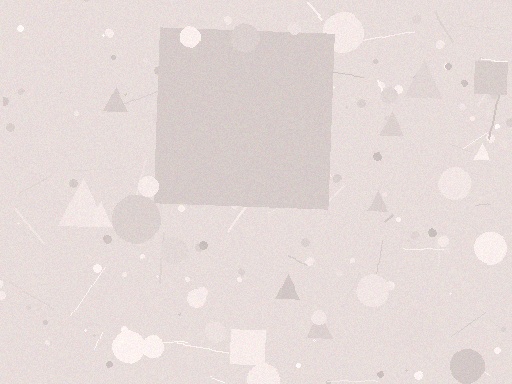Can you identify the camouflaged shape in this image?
The camouflaged shape is a square.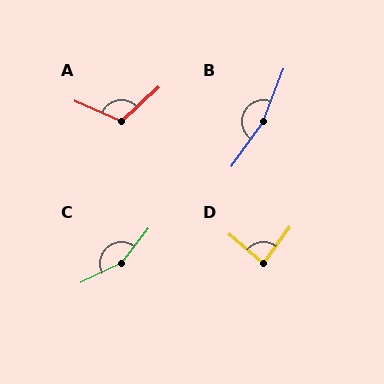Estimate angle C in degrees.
Approximately 154 degrees.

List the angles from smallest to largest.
D (86°), A (114°), C (154°), B (166°).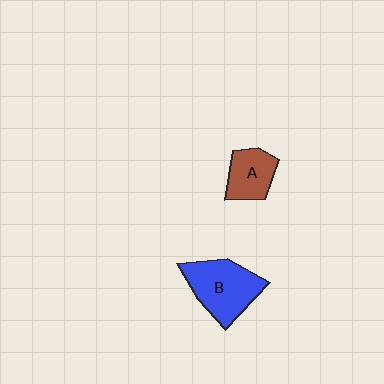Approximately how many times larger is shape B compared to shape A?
Approximately 1.7 times.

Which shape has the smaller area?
Shape A (brown).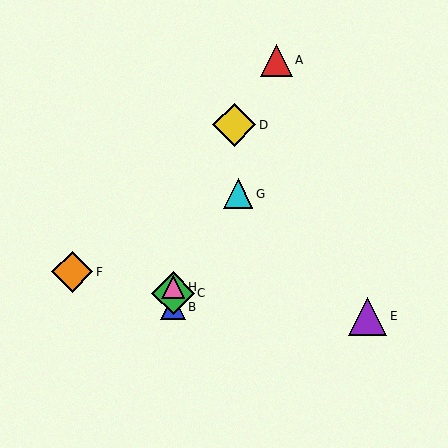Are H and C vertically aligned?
Yes, both are at x≈173.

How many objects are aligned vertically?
3 objects (B, C, H) are aligned vertically.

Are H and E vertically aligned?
No, H is at x≈173 and E is at x≈368.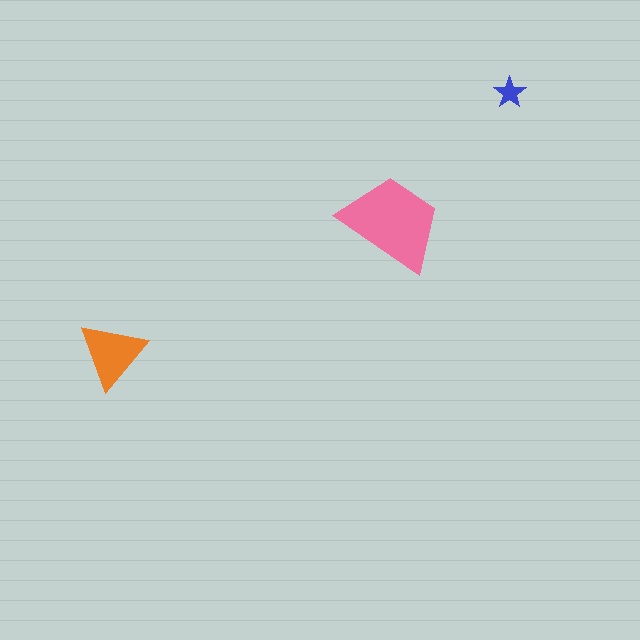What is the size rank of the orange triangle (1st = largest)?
2nd.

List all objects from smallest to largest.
The blue star, the orange triangle, the pink trapezoid.